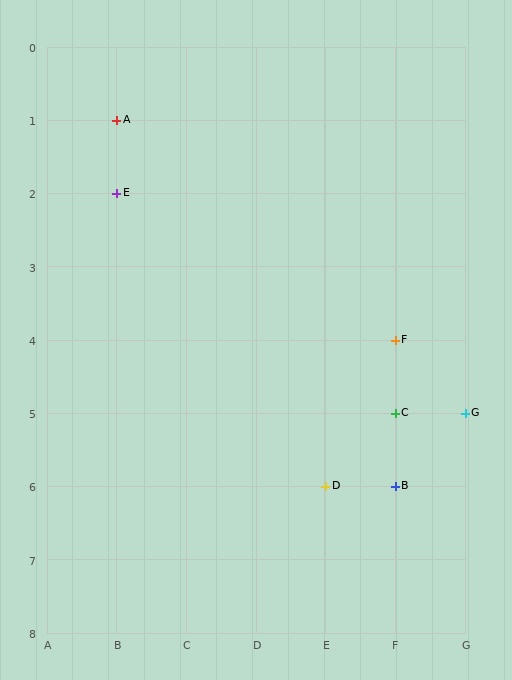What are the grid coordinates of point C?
Point C is at grid coordinates (F, 5).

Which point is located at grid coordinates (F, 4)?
Point F is at (F, 4).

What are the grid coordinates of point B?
Point B is at grid coordinates (F, 6).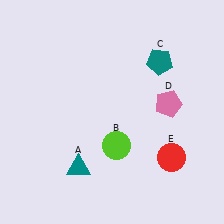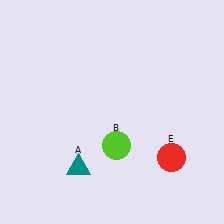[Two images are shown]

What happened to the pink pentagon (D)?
The pink pentagon (D) was removed in Image 2. It was in the top-right area of Image 1.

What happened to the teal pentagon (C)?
The teal pentagon (C) was removed in Image 2. It was in the top-right area of Image 1.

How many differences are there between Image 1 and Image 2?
There are 2 differences between the two images.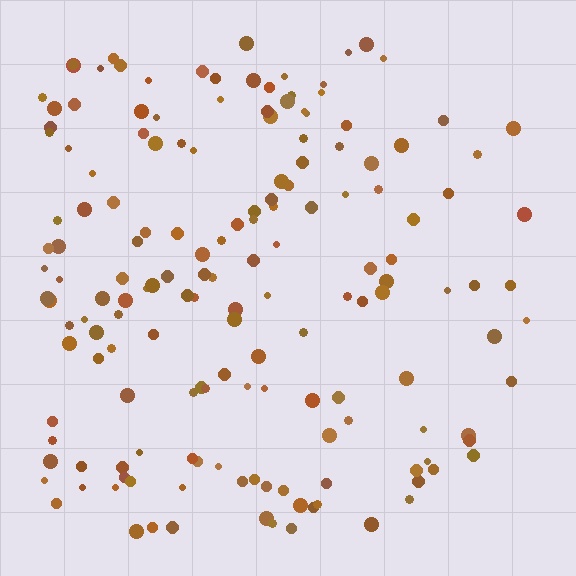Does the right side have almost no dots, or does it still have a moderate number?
Still a moderate number, just noticeably fewer than the left.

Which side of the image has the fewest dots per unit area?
The right.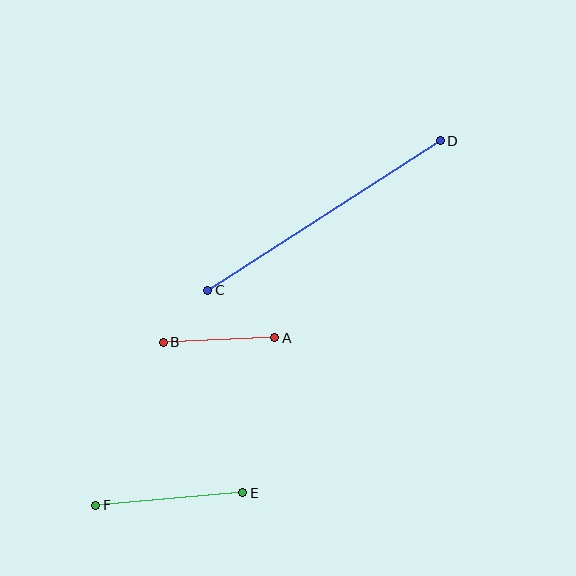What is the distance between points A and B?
The distance is approximately 112 pixels.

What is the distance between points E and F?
The distance is approximately 148 pixels.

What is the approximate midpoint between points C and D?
The midpoint is at approximately (324, 216) pixels.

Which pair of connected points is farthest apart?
Points C and D are farthest apart.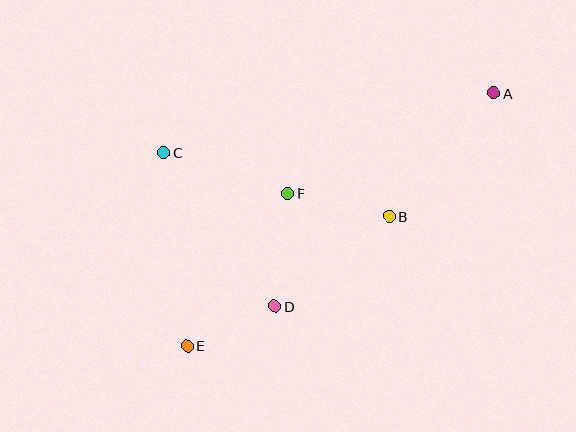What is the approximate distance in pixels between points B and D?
The distance between B and D is approximately 146 pixels.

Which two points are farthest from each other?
Points A and E are farthest from each other.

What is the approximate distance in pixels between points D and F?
The distance between D and F is approximately 114 pixels.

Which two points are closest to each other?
Points D and E are closest to each other.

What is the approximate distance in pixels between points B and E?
The distance between B and E is approximately 240 pixels.